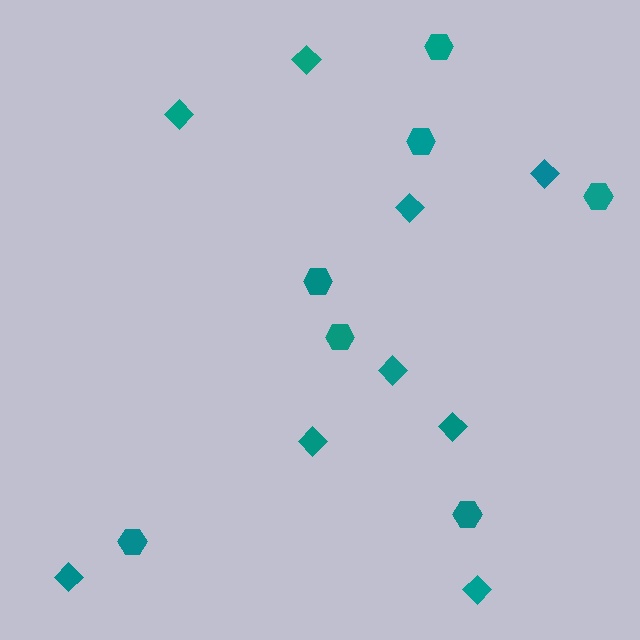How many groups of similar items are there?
There are 2 groups: one group of hexagons (7) and one group of diamonds (9).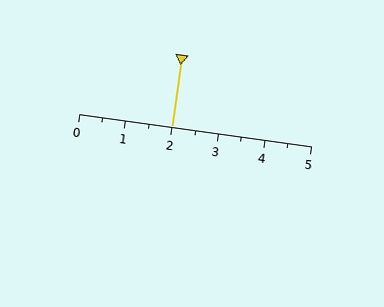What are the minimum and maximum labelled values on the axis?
The axis runs from 0 to 5.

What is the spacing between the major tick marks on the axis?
The major ticks are spaced 1 apart.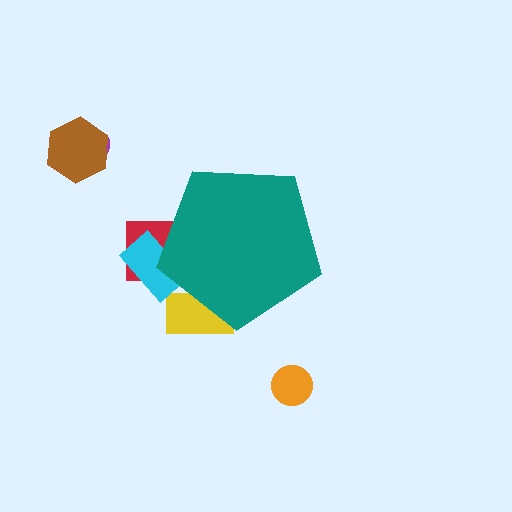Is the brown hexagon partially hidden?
No, the brown hexagon is fully visible.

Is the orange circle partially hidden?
No, the orange circle is fully visible.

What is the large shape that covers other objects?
A teal pentagon.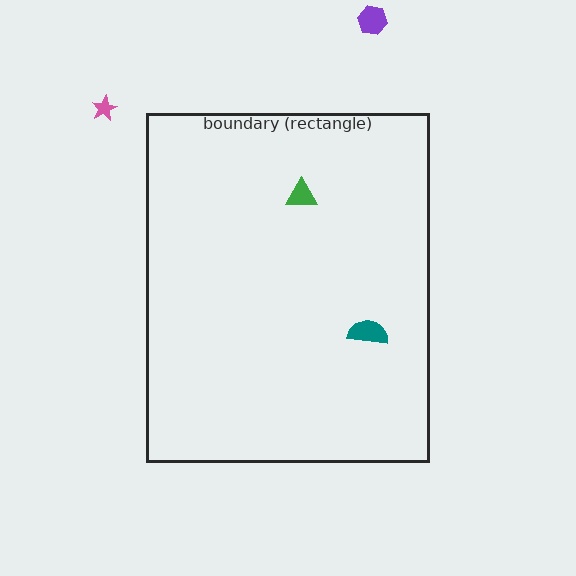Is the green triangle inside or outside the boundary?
Inside.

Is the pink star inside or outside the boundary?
Outside.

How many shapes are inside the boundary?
2 inside, 2 outside.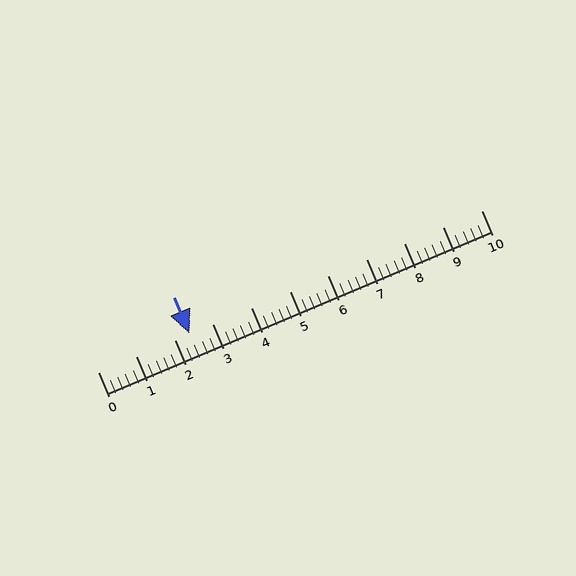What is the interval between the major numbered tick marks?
The major tick marks are spaced 1 units apart.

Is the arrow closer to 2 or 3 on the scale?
The arrow is closer to 2.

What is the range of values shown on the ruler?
The ruler shows values from 0 to 10.